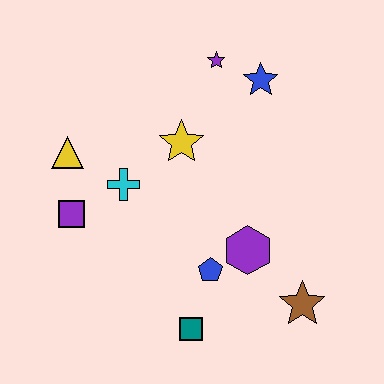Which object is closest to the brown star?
The purple hexagon is closest to the brown star.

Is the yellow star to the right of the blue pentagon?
No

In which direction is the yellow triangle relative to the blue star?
The yellow triangle is to the left of the blue star.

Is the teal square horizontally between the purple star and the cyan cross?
Yes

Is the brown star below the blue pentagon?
Yes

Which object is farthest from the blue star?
The teal square is farthest from the blue star.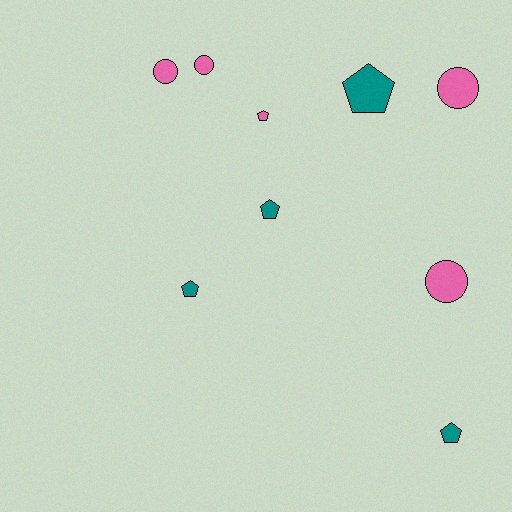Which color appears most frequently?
Pink, with 5 objects.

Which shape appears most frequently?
Pentagon, with 5 objects.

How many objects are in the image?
There are 9 objects.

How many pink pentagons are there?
There is 1 pink pentagon.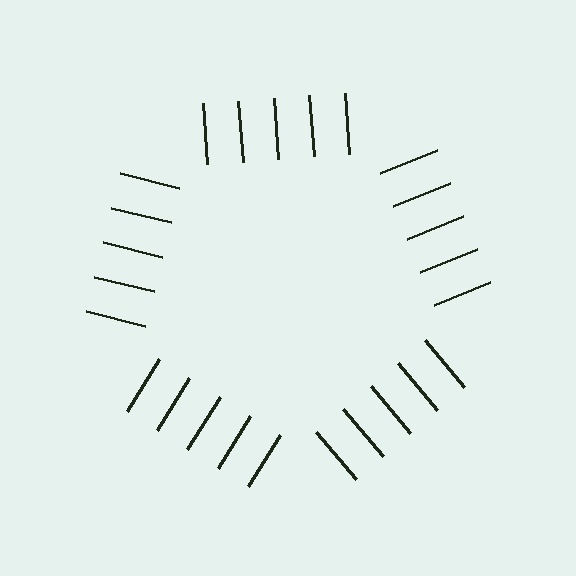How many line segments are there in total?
25 — 5 along each of the 5 edges.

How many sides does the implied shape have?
5 sides — the line-ends trace a pentagon.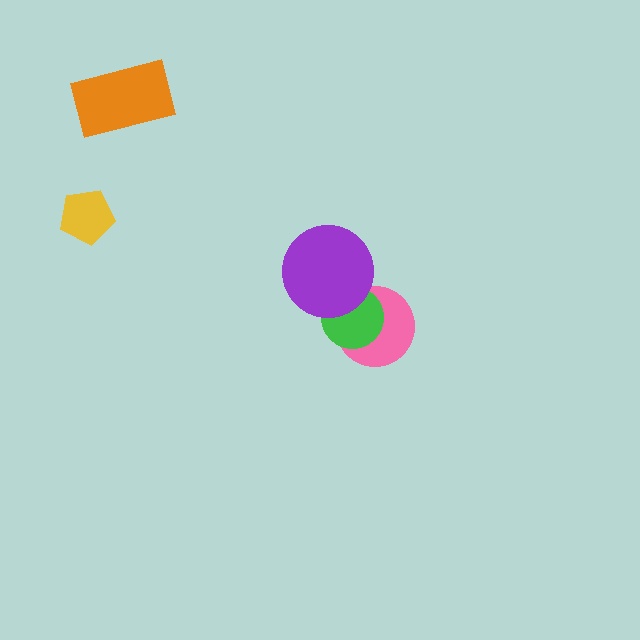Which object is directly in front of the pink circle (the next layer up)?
The green circle is directly in front of the pink circle.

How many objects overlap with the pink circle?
2 objects overlap with the pink circle.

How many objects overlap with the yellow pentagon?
0 objects overlap with the yellow pentagon.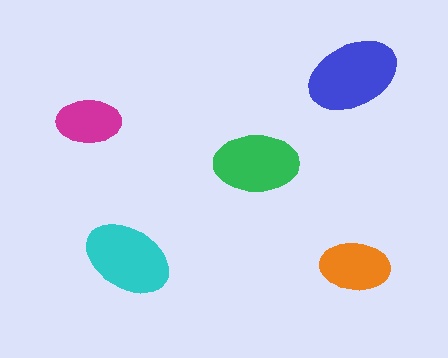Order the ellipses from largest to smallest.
the blue one, the cyan one, the green one, the orange one, the magenta one.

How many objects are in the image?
There are 5 objects in the image.